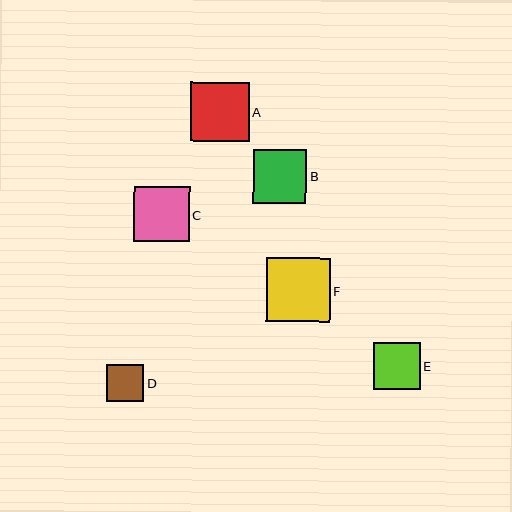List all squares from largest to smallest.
From largest to smallest: F, A, C, B, E, D.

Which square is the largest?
Square F is the largest with a size of approximately 64 pixels.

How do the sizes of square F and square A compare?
Square F and square A are approximately the same size.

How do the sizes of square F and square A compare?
Square F and square A are approximately the same size.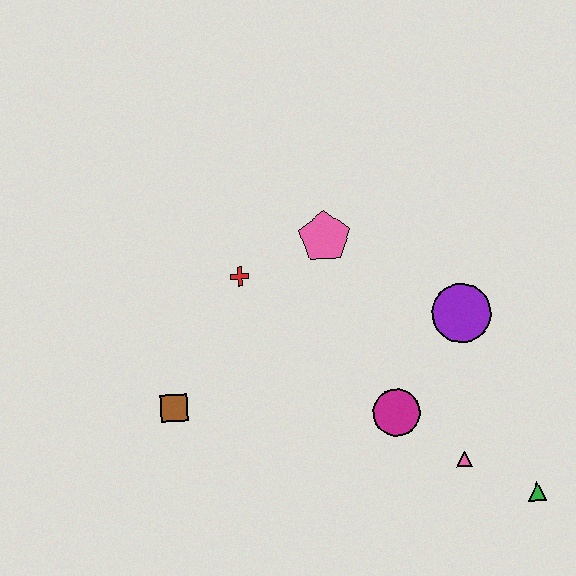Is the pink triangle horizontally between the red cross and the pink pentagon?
No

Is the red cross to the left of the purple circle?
Yes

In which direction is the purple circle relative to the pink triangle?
The purple circle is above the pink triangle.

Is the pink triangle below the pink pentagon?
Yes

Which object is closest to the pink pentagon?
The red cross is closest to the pink pentagon.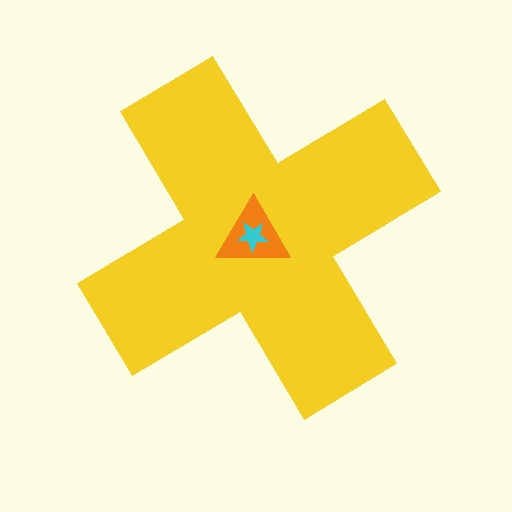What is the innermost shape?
The cyan star.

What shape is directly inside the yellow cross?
The orange triangle.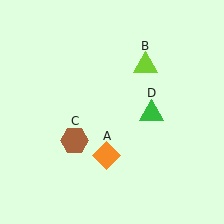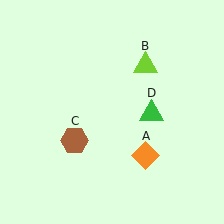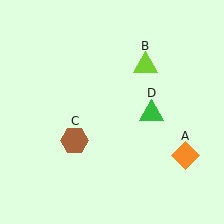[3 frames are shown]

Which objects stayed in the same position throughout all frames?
Lime triangle (object B) and brown hexagon (object C) and green triangle (object D) remained stationary.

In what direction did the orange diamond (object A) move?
The orange diamond (object A) moved right.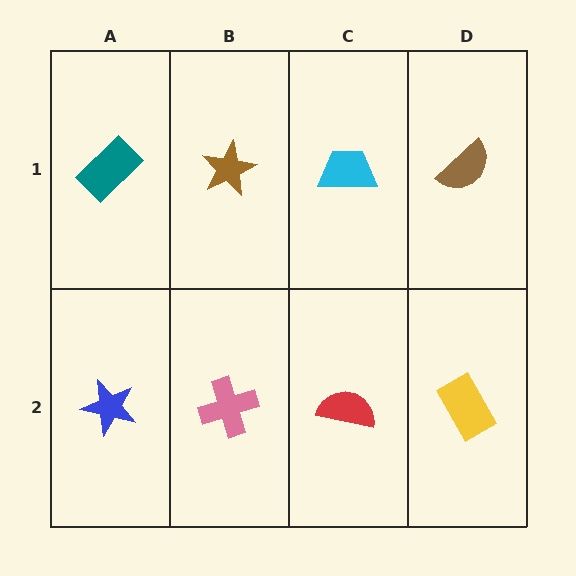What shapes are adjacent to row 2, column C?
A cyan trapezoid (row 1, column C), a pink cross (row 2, column B), a yellow rectangle (row 2, column D).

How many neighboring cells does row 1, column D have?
2.